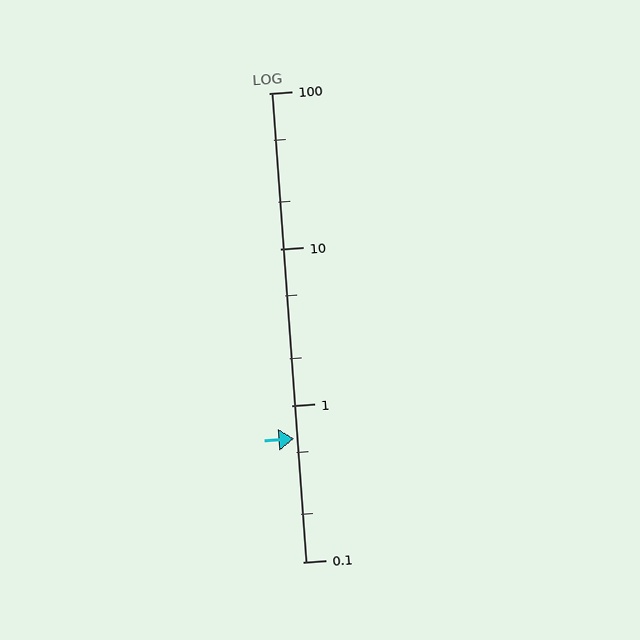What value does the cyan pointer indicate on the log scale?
The pointer indicates approximately 0.61.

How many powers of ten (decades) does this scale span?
The scale spans 3 decades, from 0.1 to 100.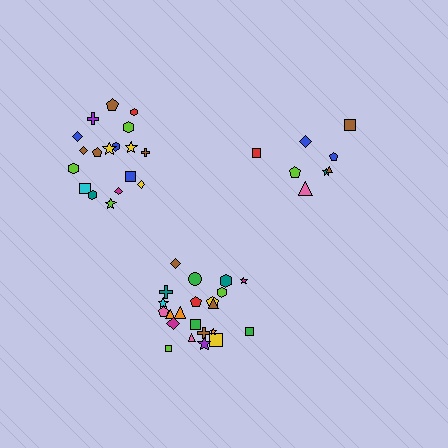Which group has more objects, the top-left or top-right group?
The top-left group.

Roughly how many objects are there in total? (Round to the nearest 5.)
Roughly 50 objects in total.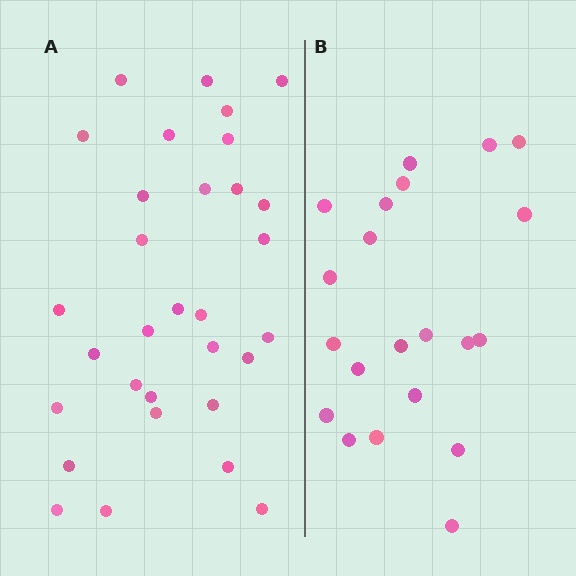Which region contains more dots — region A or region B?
Region A (the left region) has more dots.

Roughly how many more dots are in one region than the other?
Region A has roughly 10 or so more dots than region B.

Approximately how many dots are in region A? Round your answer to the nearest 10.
About 30 dots. (The exact count is 31, which rounds to 30.)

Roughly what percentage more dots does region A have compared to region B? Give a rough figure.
About 50% more.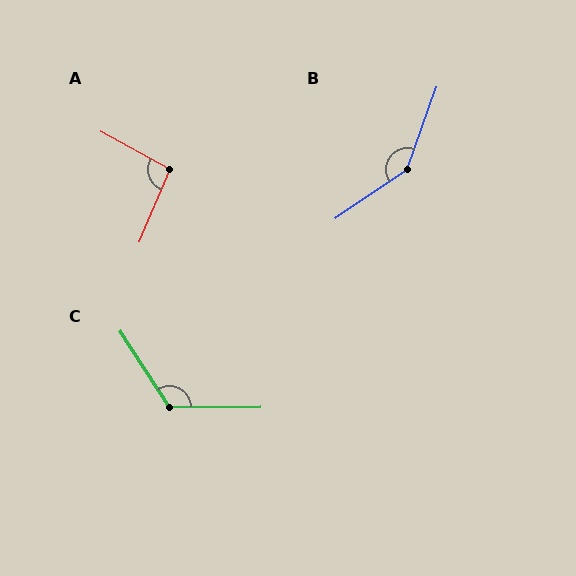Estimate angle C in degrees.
Approximately 123 degrees.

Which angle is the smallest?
A, at approximately 96 degrees.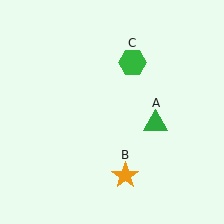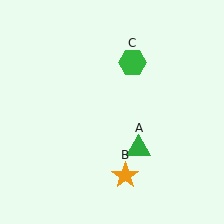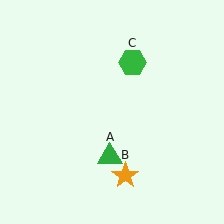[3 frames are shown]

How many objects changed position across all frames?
1 object changed position: green triangle (object A).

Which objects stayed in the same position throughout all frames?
Orange star (object B) and green hexagon (object C) remained stationary.